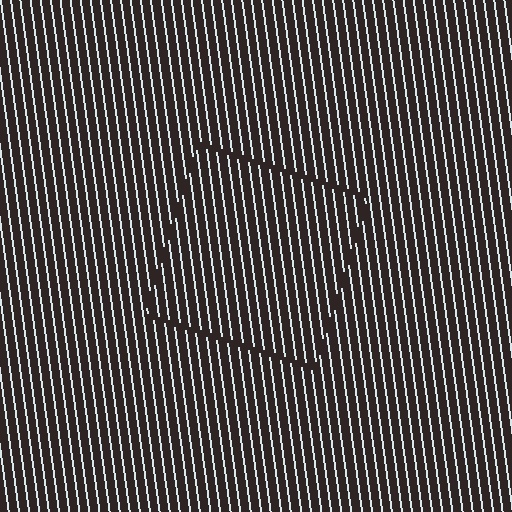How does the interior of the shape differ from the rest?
The interior of the shape contains the same grating, shifted by half a period — the contour is defined by the phase discontinuity where line-ends from the inner and outer gratings abut.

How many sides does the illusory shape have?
4 sides — the line-ends trace a square.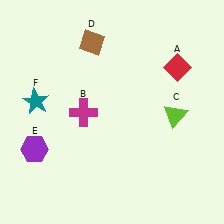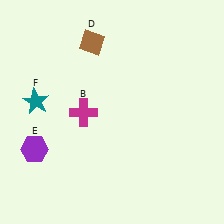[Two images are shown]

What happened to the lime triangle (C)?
The lime triangle (C) was removed in Image 2. It was in the bottom-right area of Image 1.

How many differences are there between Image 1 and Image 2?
There are 2 differences between the two images.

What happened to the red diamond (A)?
The red diamond (A) was removed in Image 2. It was in the top-right area of Image 1.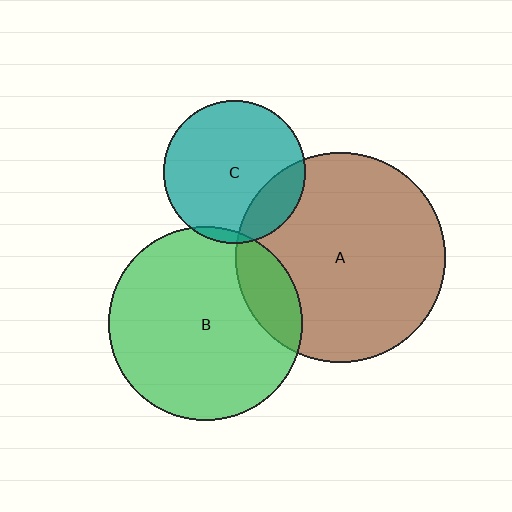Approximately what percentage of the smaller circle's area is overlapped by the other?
Approximately 20%.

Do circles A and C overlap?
Yes.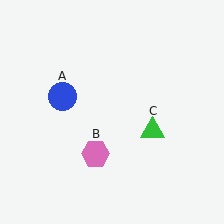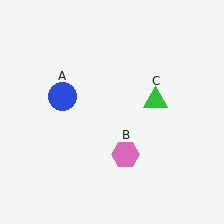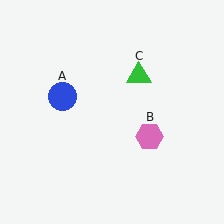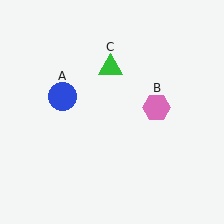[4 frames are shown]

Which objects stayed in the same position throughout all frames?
Blue circle (object A) remained stationary.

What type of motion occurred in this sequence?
The pink hexagon (object B), green triangle (object C) rotated counterclockwise around the center of the scene.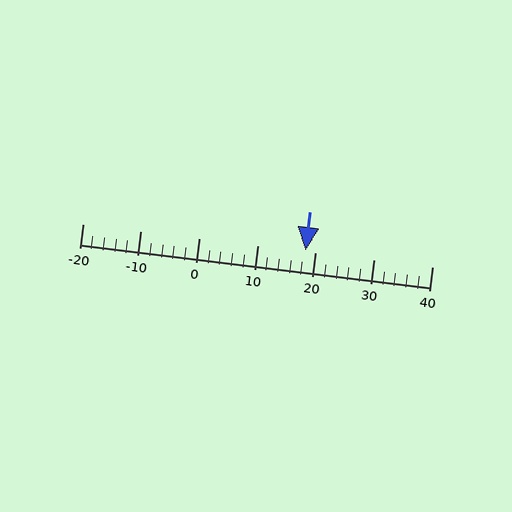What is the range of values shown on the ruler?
The ruler shows values from -20 to 40.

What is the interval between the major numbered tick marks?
The major tick marks are spaced 10 units apart.